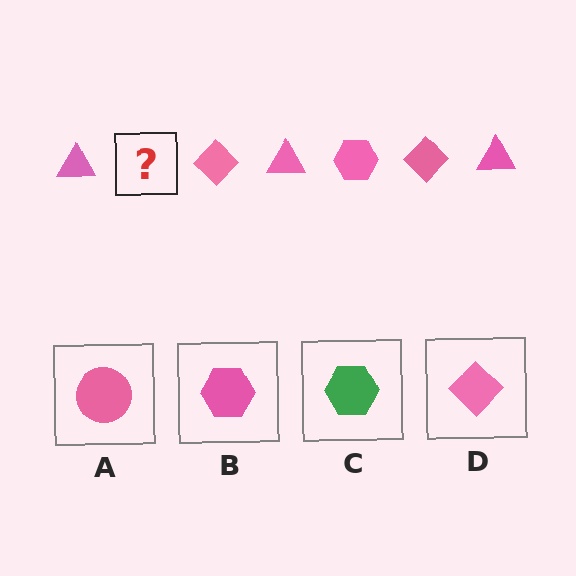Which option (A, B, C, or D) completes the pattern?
B.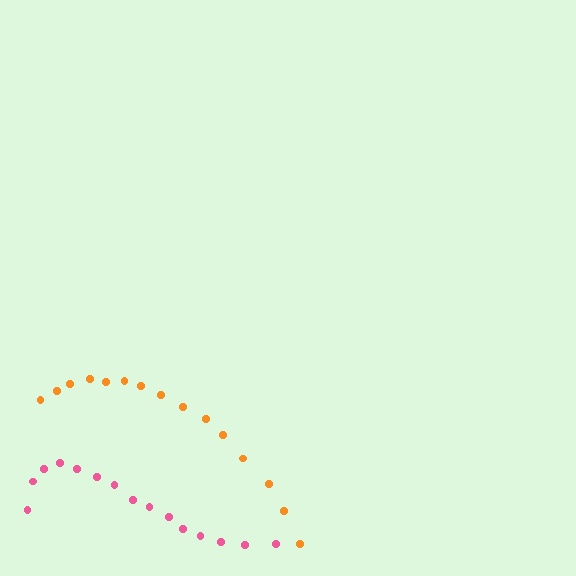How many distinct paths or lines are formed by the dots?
There are 2 distinct paths.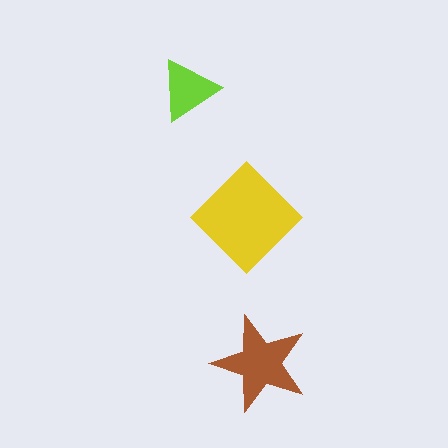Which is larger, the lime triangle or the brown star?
The brown star.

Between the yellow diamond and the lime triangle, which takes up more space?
The yellow diamond.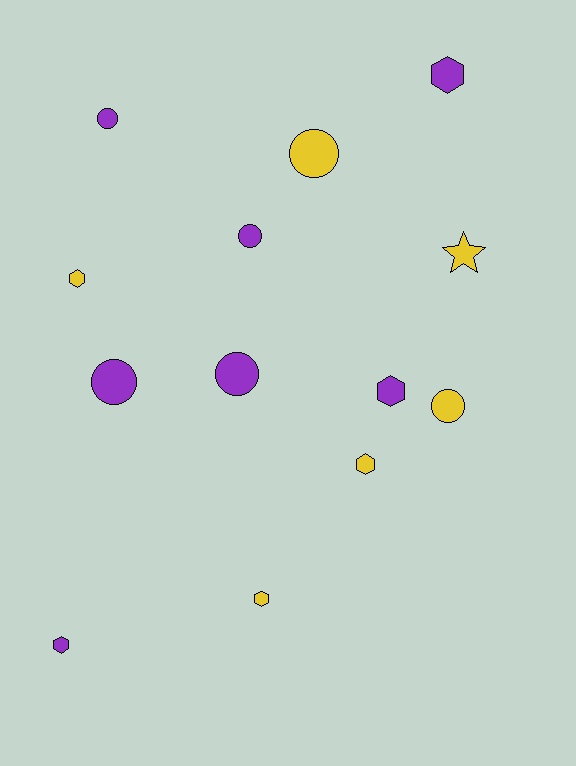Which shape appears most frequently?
Hexagon, with 6 objects.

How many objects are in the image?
There are 13 objects.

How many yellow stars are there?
There is 1 yellow star.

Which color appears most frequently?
Purple, with 7 objects.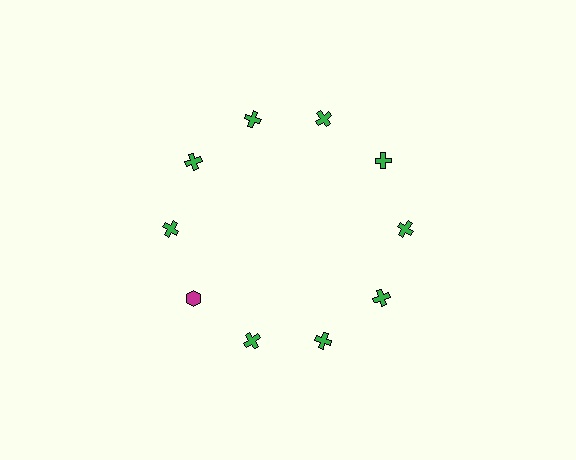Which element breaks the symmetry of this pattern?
The magenta hexagon at roughly the 8 o'clock position breaks the symmetry. All other shapes are green crosses.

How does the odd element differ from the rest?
It differs in both color (magenta instead of green) and shape (hexagon instead of cross).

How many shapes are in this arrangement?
There are 10 shapes arranged in a ring pattern.